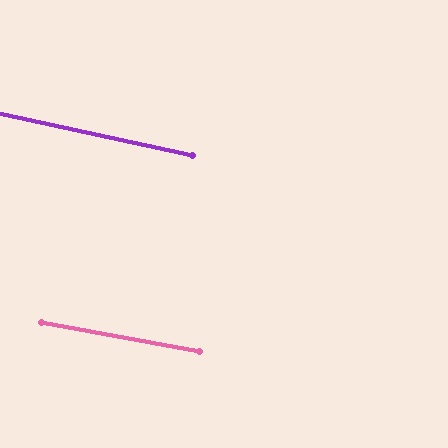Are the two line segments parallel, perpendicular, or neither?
Parallel — their directions differ by only 2.0°.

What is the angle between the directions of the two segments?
Approximately 2 degrees.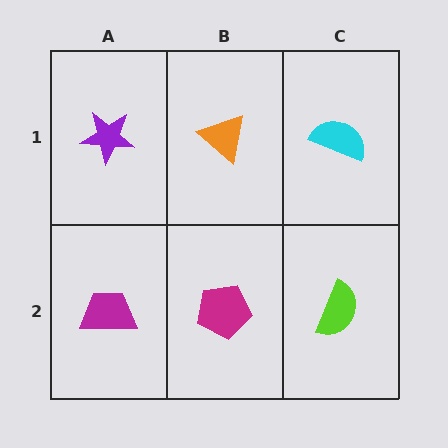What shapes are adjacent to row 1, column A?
A magenta trapezoid (row 2, column A), an orange triangle (row 1, column B).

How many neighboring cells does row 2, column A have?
2.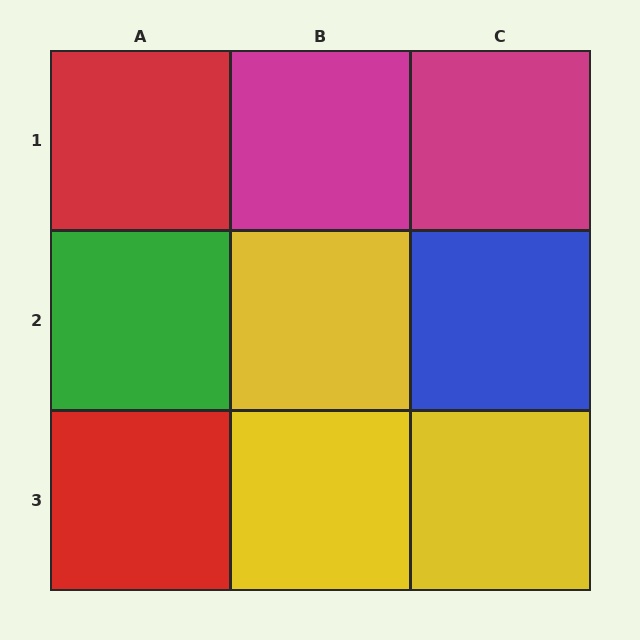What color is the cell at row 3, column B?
Yellow.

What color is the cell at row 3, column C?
Yellow.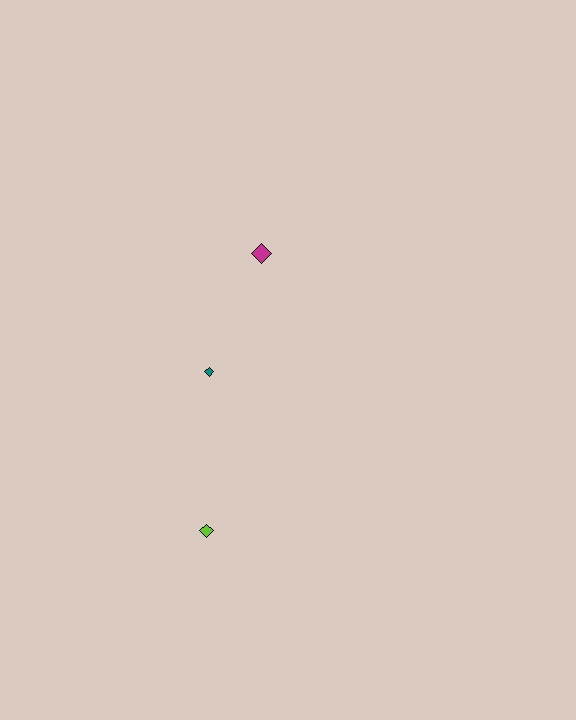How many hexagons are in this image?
There are no hexagons.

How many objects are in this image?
There are 3 objects.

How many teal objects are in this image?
There is 1 teal object.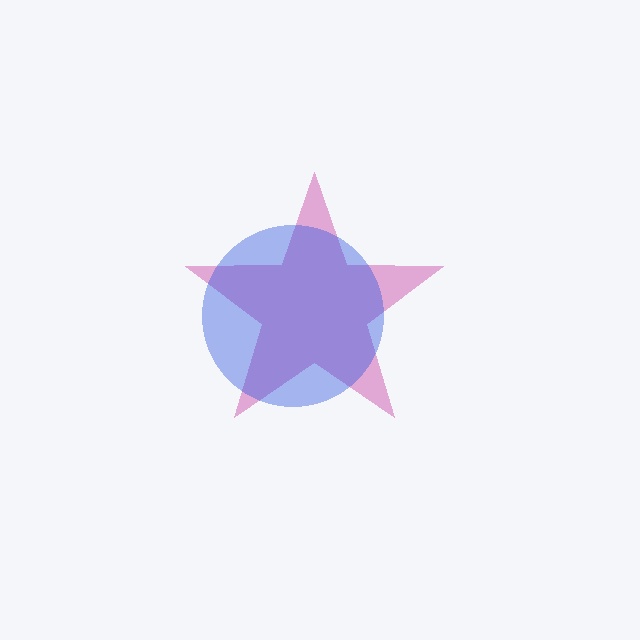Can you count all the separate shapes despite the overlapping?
Yes, there are 2 separate shapes.